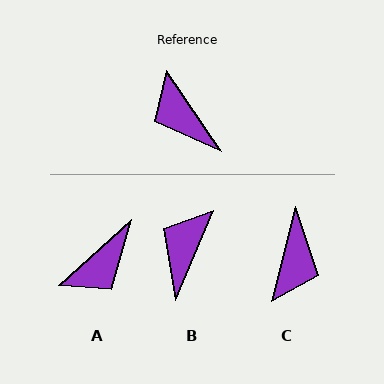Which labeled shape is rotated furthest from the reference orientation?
C, about 132 degrees away.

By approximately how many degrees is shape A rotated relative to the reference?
Approximately 98 degrees counter-clockwise.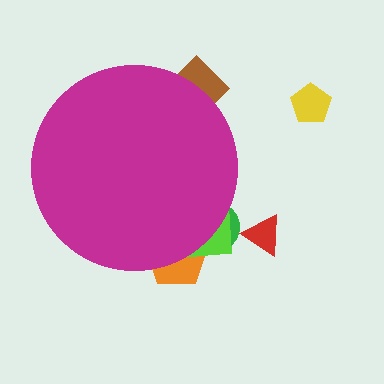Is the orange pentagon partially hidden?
Yes, the orange pentagon is partially hidden behind the magenta circle.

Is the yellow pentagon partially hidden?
No, the yellow pentagon is fully visible.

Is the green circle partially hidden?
Yes, the green circle is partially hidden behind the magenta circle.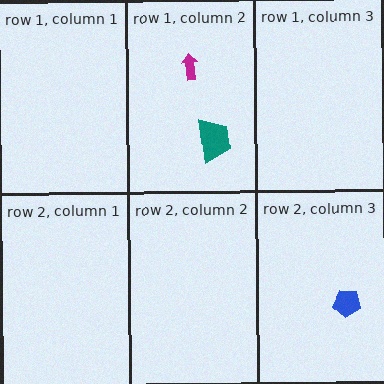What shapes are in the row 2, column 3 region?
The blue pentagon.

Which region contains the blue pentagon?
The row 2, column 3 region.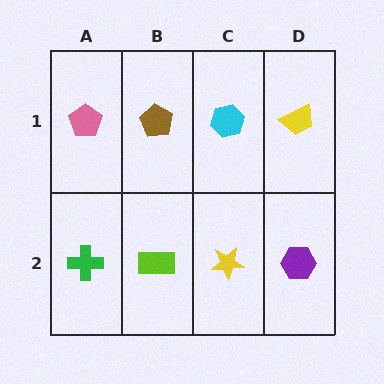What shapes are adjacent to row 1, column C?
A yellow star (row 2, column C), a brown pentagon (row 1, column B), a yellow trapezoid (row 1, column D).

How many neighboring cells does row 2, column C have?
3.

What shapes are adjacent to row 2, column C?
A cyan hexagon (row 1, column C), a lime rectangle (row 2, column B), a purple hexagon (row 2, column D).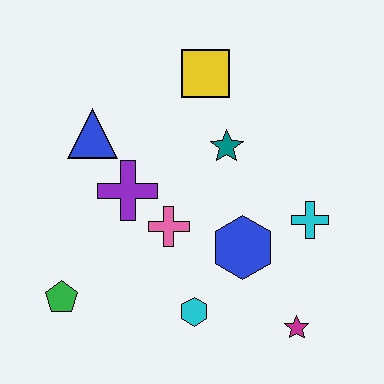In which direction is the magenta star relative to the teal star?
The magenta star is below the teal star.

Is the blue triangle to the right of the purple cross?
No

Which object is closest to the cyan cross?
The blue hexagon is closest to the cyan cross.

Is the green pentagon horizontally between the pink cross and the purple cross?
No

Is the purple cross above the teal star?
No